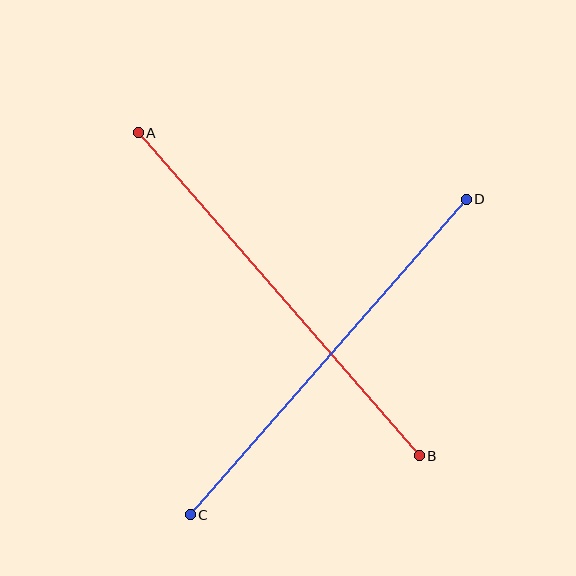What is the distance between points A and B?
The distance is approximately 428 pixels.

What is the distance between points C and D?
The distance is approximately 419 pixels.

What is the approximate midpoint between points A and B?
The midpoint is at approximately (279, 294) pixels.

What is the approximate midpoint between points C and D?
The midpoint is at approximately (328, 357) pixels.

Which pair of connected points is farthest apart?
Points A and B are farthest apart.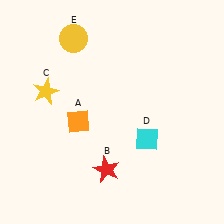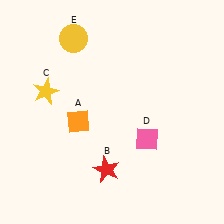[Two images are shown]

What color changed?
The diamond (D) changed from cyan in Image 1 to pink in Image 2.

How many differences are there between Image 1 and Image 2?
There is 1 difference between the two images.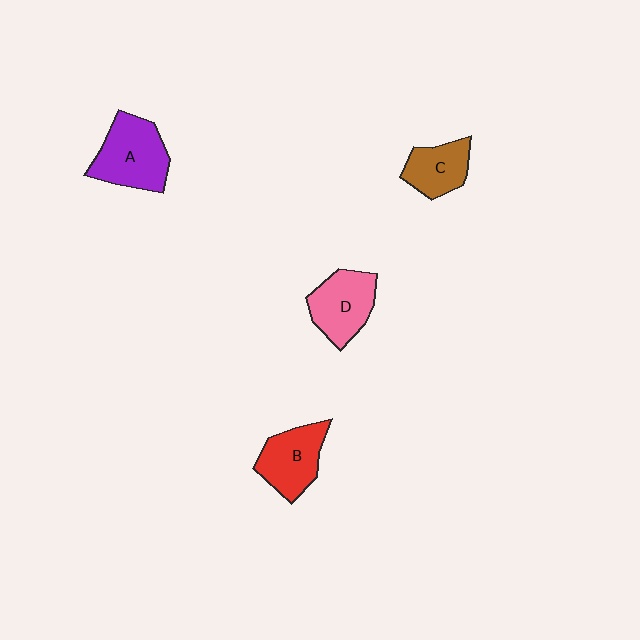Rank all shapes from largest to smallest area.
From largest to smallest: A (purple), D (pink), B (red), C (brown).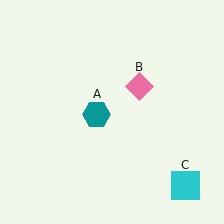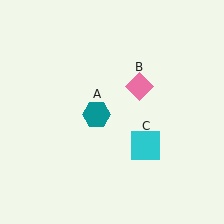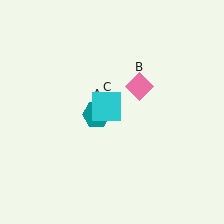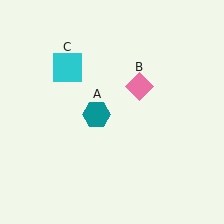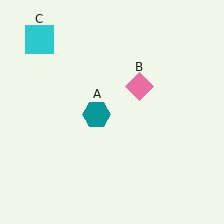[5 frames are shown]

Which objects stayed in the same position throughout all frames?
Teal hexagon (object A) and pink diamond (object B) remained stationary.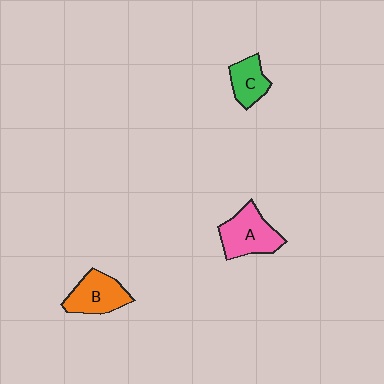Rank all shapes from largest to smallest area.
From largest to smallest: A (pink), B (orange), C (green).